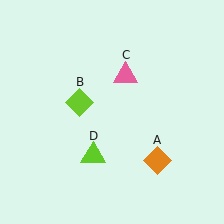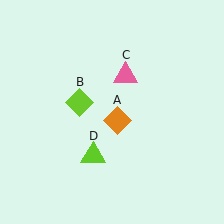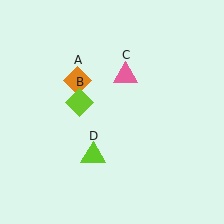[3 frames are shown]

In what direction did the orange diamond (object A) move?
The orange diamond (object A) moved up and to the left.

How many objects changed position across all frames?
1 object changed position: orange diamond (object A).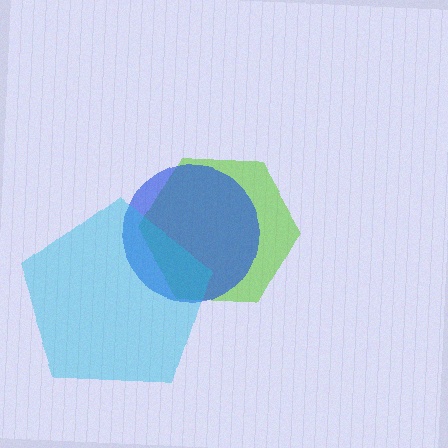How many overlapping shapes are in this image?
There are 3 overlapping shapes in the image.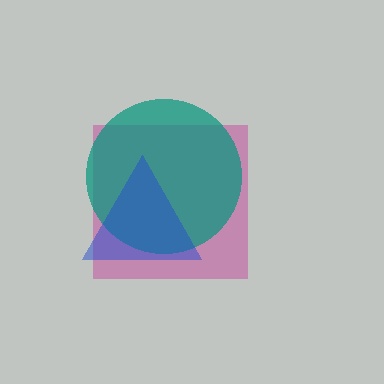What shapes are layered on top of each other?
The layered shapes are: a magenta square, a teal circle, a blue triangle.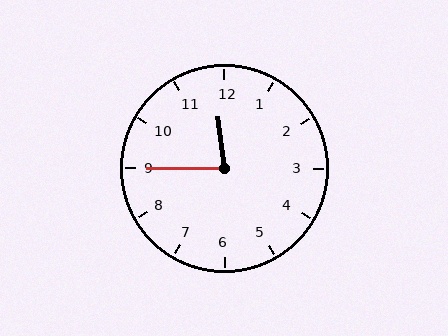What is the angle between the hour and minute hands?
Approximately 82 degrees.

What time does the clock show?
11:45.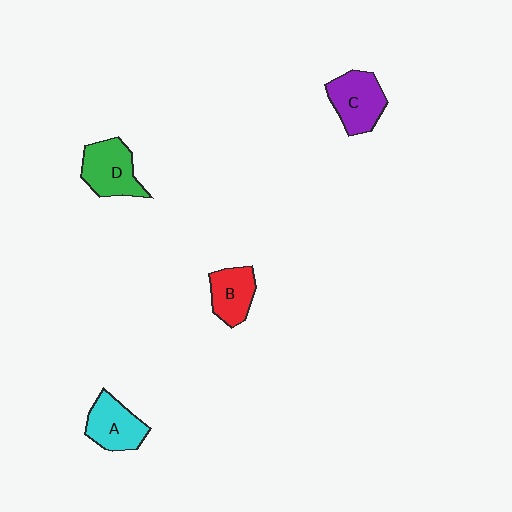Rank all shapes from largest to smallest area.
From largest to smallest: D (green), C (purple), A (cyan), B (red).